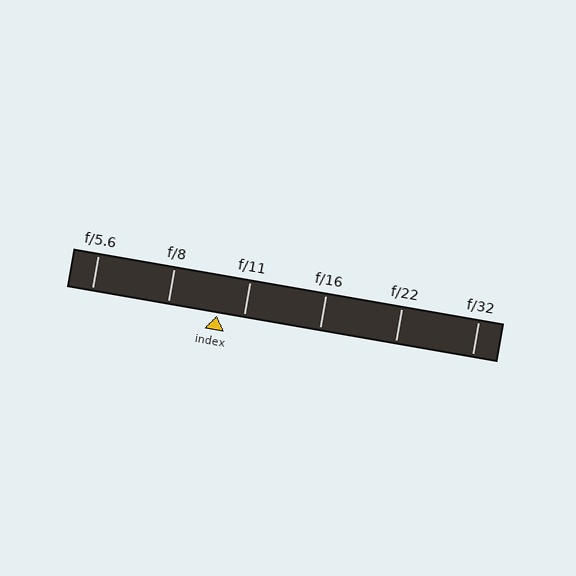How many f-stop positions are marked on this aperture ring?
There are 6 f-stop positions marked.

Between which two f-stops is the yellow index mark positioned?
The index mark is between f/8 and f/11.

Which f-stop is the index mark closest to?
The index mark is closest to f/11.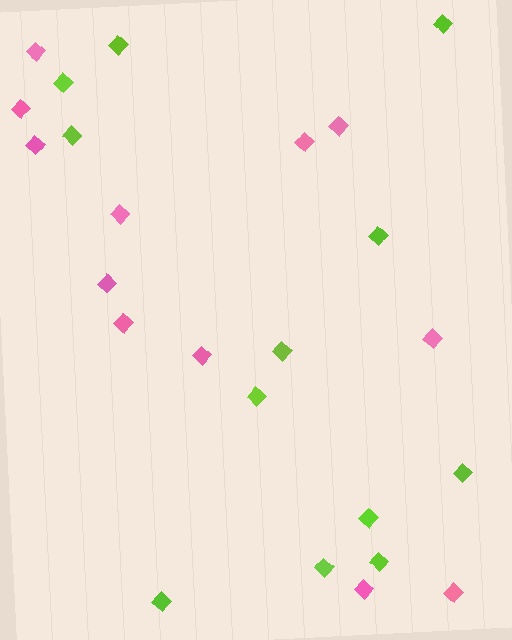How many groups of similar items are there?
There are 2 groups: one group of pink diamonds (12) and one group of lime diamonds (12).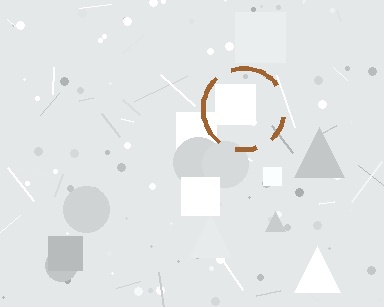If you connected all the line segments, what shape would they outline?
They would outline a circle.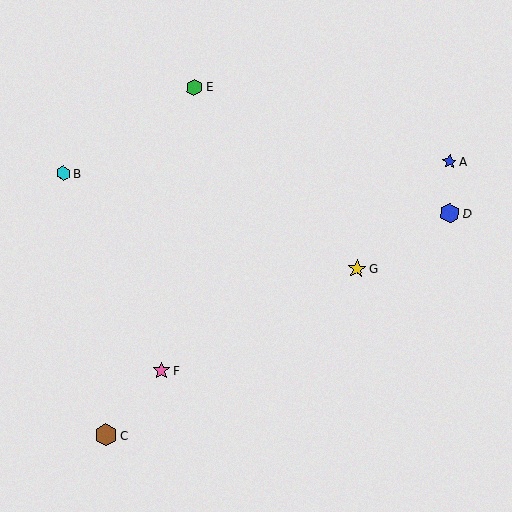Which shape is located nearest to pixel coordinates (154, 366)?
The pink star (labeled F) at (161, 370) is nearest to that location.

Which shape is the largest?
The brown hexagon (labeled C) is the largest.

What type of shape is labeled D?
Shape D is a blue hexagon.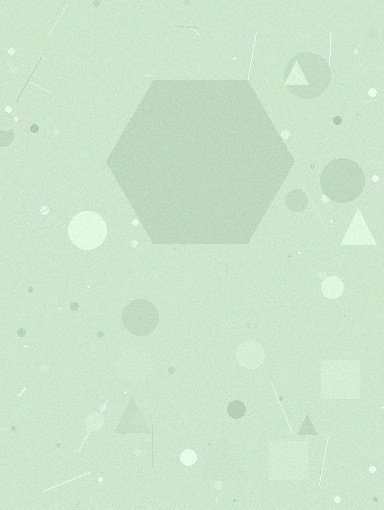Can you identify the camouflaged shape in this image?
The camouflaged shape is a hexagon.